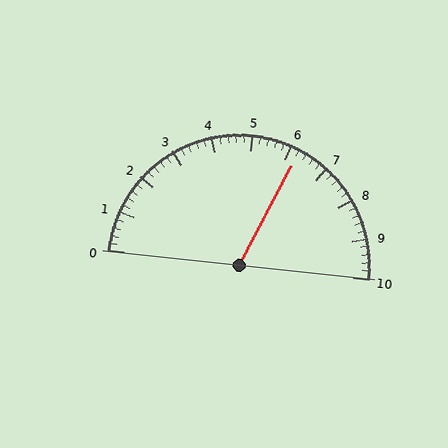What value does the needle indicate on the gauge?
The needle indicates approximately 6.2.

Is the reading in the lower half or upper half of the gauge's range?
The reading is in the upper half of the range (0 to 10).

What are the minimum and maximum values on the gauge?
The gauge ranges from 0 to 10.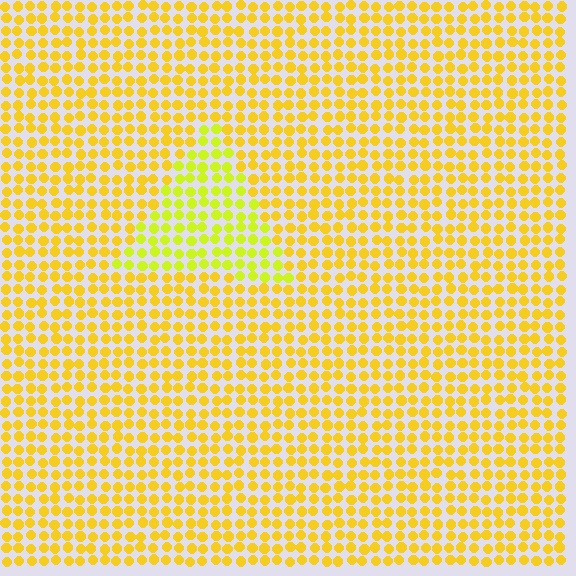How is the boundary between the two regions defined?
The boundary is defined purely by a slight shift in hue (about 24 degrees). Spacing, size, and orientation are identical on both sides.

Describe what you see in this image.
The image is filled with small yellow elements in a uniform arrangement. A triangle-shaped region is visible where the elements are tinted to a slightly different hue, forming a subtle color boundary.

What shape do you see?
I see a triangle.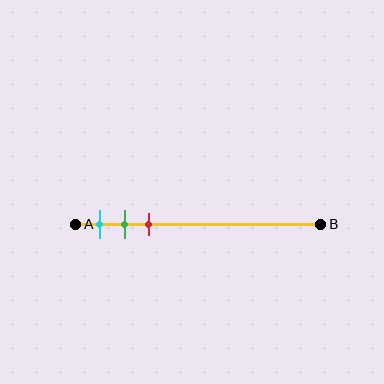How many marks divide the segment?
There are 3 marks dividing the segment.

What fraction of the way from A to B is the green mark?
The green mark is approximately 20% (0.2) of the way from A to B.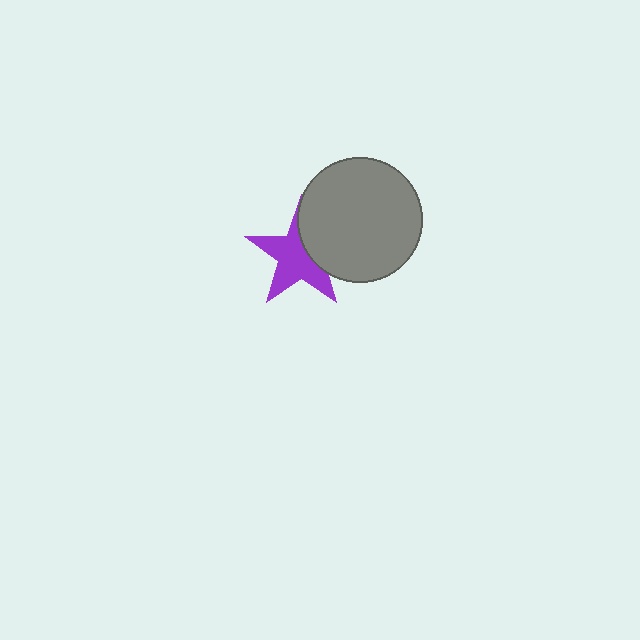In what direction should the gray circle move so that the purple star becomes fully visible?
The gray circle should move right. That is the shortest direction to clear the overlap and leave the purple star fully visible.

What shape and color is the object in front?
The object in front is a gray circle.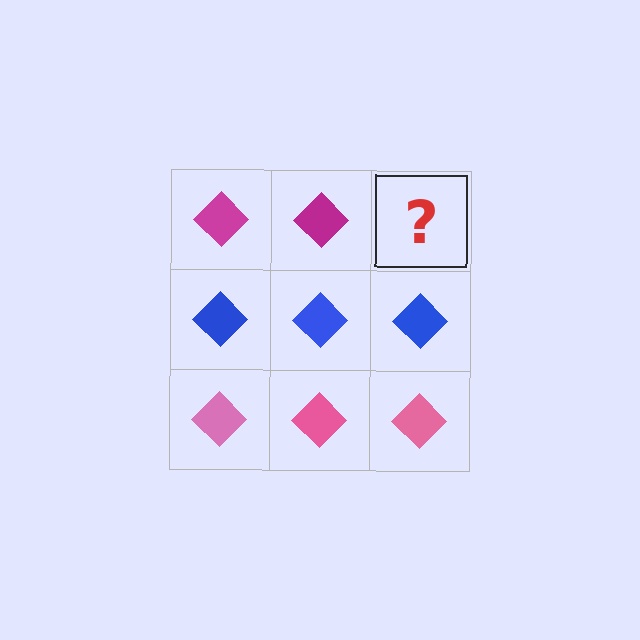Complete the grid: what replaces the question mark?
The question mark should be replaced with a magenta diamond.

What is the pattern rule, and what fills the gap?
The rule is that each row has a consistent color. The gap should be filled with a magenta diamond.